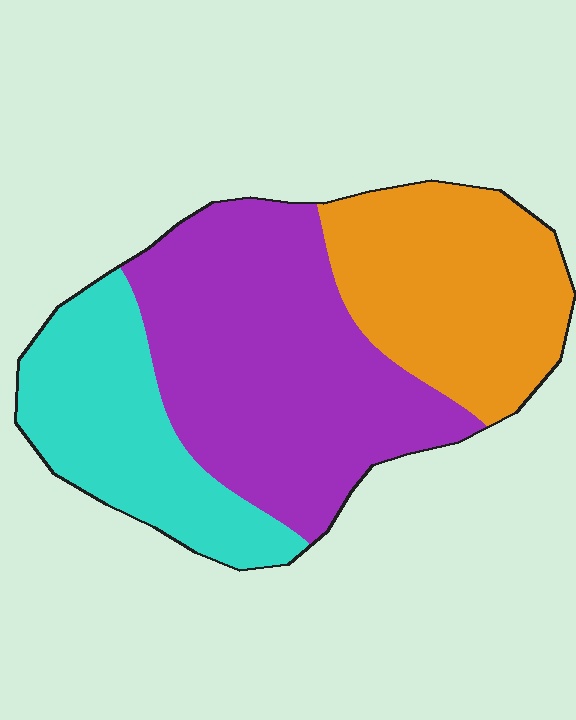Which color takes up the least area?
Cyan, at roughly 25%.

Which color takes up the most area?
Purple, at roughly 45%.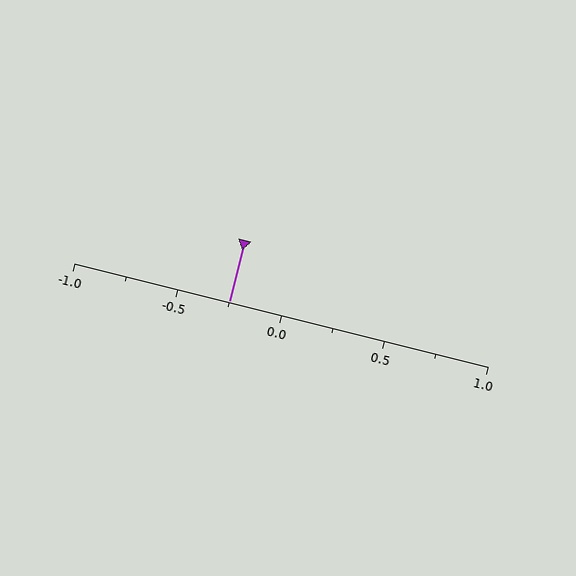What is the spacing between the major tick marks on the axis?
The major ticks are spaced 0.5 apart.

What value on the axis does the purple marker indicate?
The marker indicates approximately -0.25.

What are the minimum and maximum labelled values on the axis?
The axis runs from -1.0 to 1.0.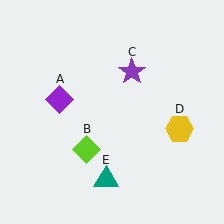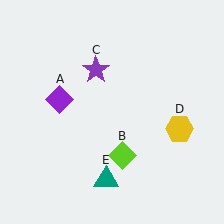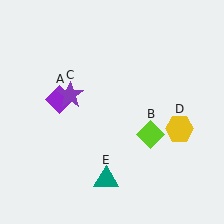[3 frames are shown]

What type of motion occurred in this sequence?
The lime diamond (object B), purple star (object C) rotated counterclockwise around the center of the scene.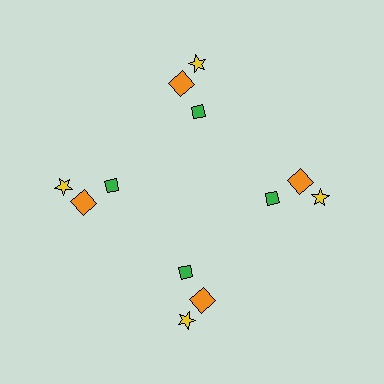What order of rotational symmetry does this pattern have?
This pattern has 4-fold rotational symmetry.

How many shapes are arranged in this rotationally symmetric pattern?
There are 12 shapes, arranged in 4 groups of 3.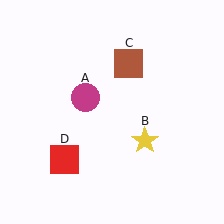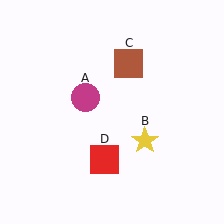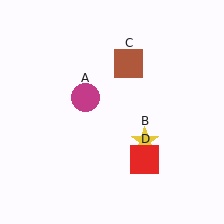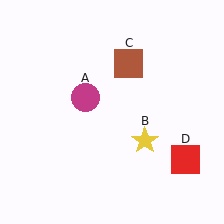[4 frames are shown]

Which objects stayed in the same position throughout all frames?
Magenta circle (object A) and yellow star (object B) and brown square (object C) remained stationary.